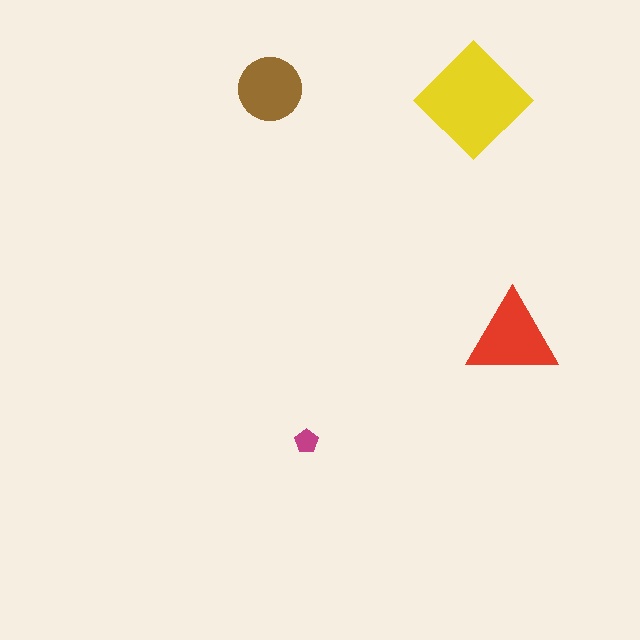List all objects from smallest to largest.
The magenta pentagon, the brown circle, the red triangle, the yellow diamond.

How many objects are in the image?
There are 4 objects in the image.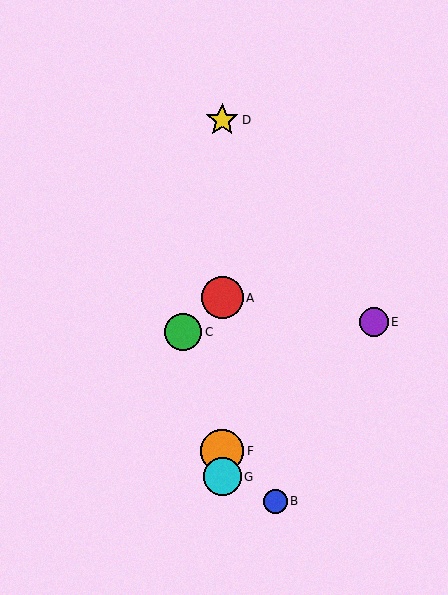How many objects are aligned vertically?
4 objects (A, D, F, G) are aligned vertically.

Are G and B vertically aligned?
No, G is at x≈222 and B is at x≈275.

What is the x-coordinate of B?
Object B is at x≈275.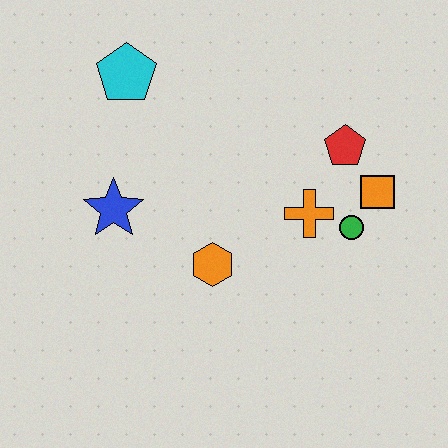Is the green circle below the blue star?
Yes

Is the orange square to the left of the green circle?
No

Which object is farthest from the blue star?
The orange square is farthest from the blue star.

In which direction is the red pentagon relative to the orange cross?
The red pentagon is above the orange cross.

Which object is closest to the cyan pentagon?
The blue star is closest to the cyan pentagon.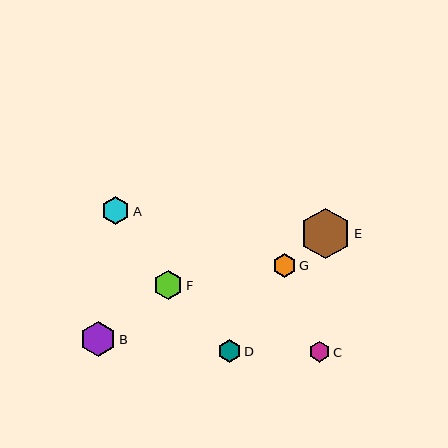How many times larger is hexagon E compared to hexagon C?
Hexagon E is approximately 2.5 times the size of hexagon C.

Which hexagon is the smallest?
Hexagon C is the smallest with a size of approximately 21 pixels.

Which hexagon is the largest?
Hexagon E is the largest with a size of approximately 51 pixels.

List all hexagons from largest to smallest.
From largest to smallest: E, B, F, A, D, G, C.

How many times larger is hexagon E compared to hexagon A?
Hexagon E is approximately 1.8 times the size of hexagon A.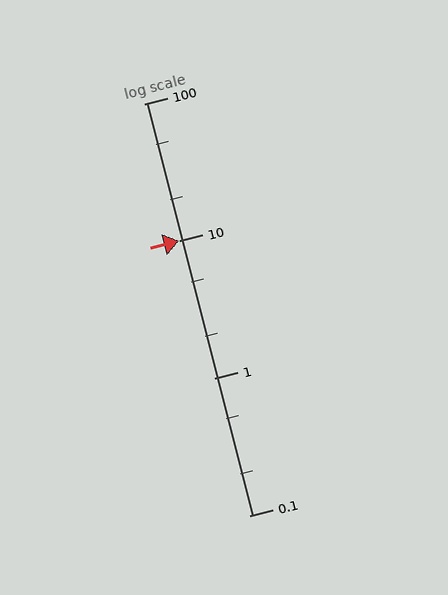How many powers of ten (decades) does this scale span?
The scale spans 3 decades, from 0.1 to 100.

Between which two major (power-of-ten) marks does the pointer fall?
The pointer is between 10 and 100.